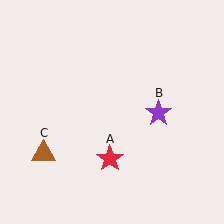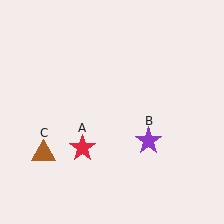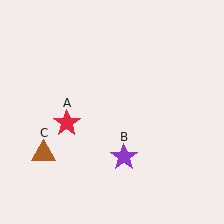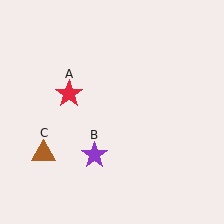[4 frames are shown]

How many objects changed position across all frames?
2 objects changed position: red star (object A), purple star (object B).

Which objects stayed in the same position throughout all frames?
Brown triangle (object C) remained stationary.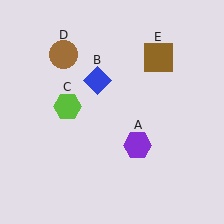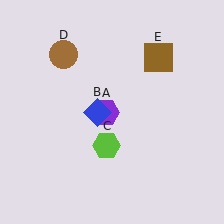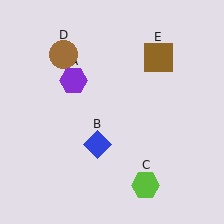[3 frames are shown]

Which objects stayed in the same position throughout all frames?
Brown circle (object D) and brown square (object E) remained stationary.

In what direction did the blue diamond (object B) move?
The blue diamond (object B) moved down.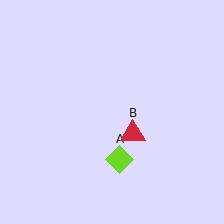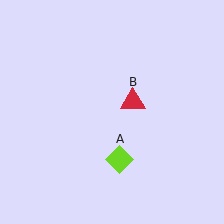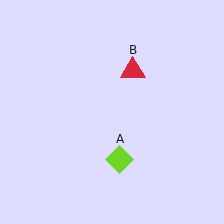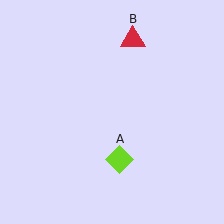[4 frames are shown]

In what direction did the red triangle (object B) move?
The red triangle (object B) moved up.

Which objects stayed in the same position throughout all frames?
Lime diamond (object A) remained stationary.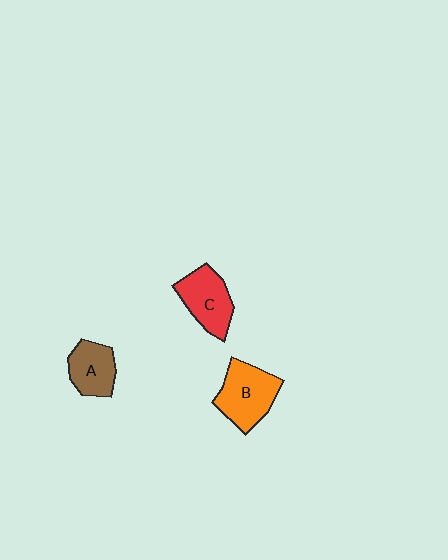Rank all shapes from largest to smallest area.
From largest to smallest: B (orange), C (red), A (brown).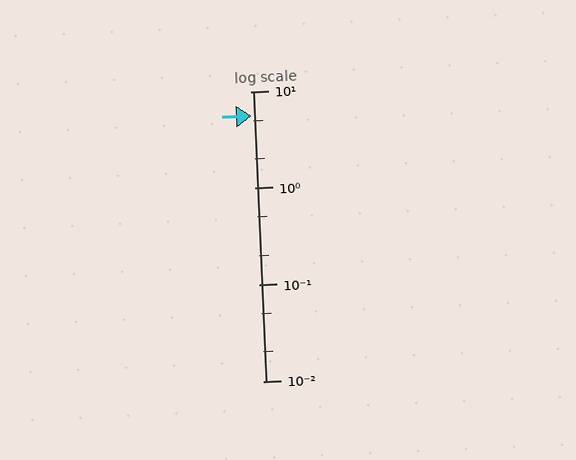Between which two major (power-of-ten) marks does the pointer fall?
The pointer is between 1 and 10.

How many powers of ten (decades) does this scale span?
The scale spans 3 decades, from 0.01 to 10.